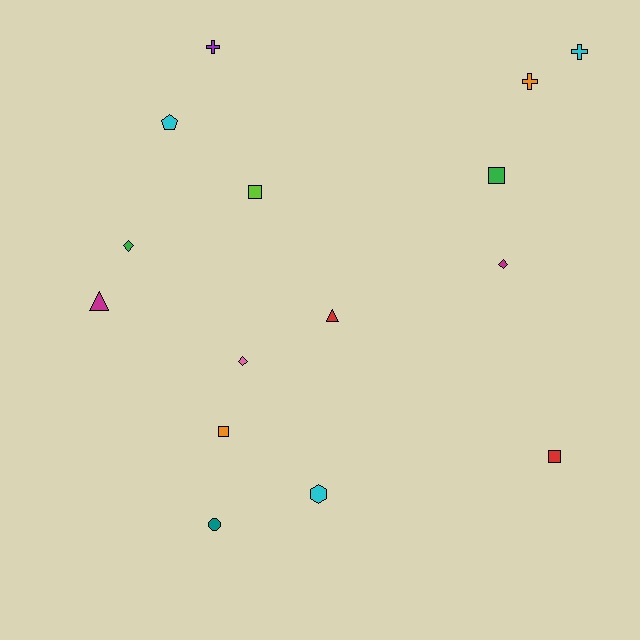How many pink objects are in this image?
There is 1 pink object.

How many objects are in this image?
There are 15 objects.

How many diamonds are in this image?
There are 3 diamonds.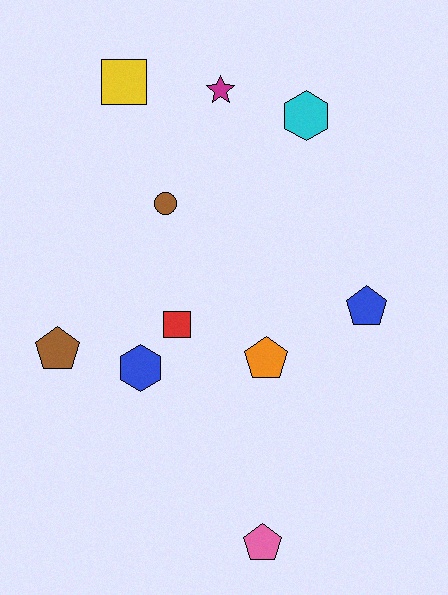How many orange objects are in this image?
There is 1 orange object.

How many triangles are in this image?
There are no triangles.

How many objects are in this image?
There are 10 objects.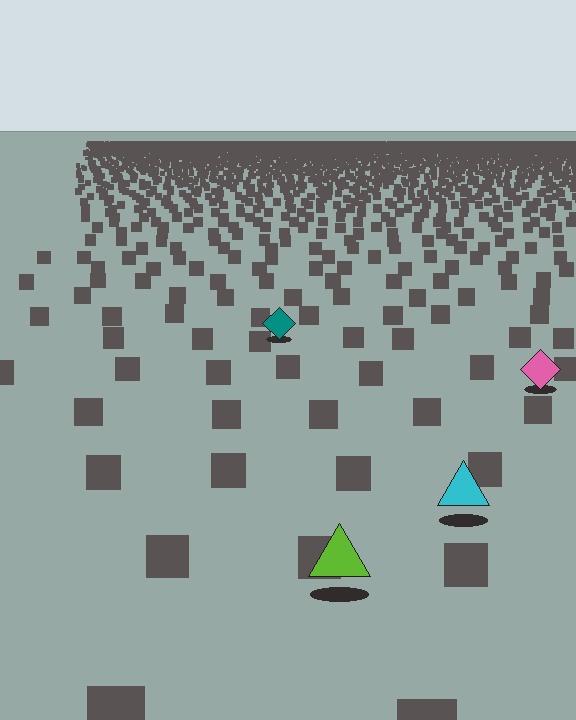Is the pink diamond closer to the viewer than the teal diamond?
Yes. The pink diamond is closer — you can tell from the texture gradient: the ground texture is coarser near it.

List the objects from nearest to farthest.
From nearest to farthest: the lime triangle, the cyan triangle, the pink diamond, the teal diamond.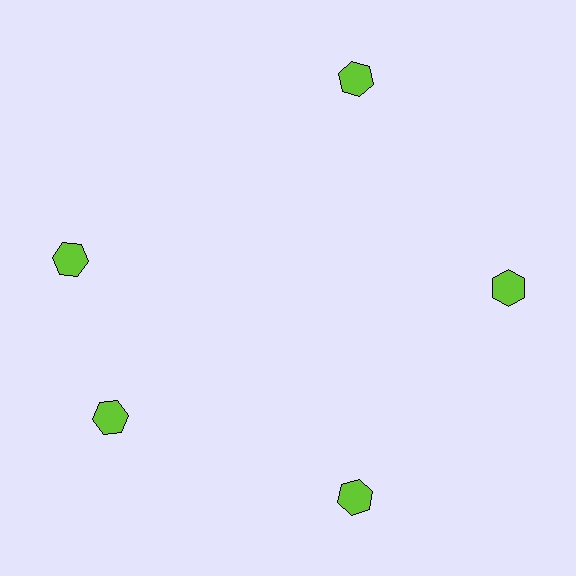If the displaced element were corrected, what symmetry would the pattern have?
It would have 5-fold rotational symmetry — the pattern would map onto itself every 72 degrees.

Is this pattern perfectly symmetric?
No. The 5 lime hexagons are arranged in a ring, but one element near the 10 o'clock position is rotated out of alignment along the ring, breaking the 5-fold rotational symmetry.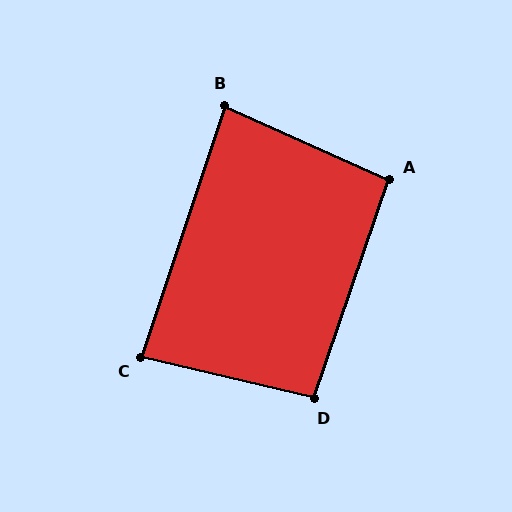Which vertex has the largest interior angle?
D, at approximately 96 degrees.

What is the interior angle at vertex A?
Approximately 95 degrees (obtuse).